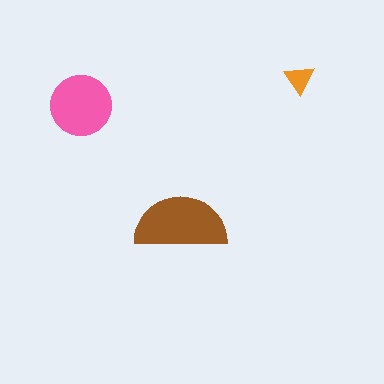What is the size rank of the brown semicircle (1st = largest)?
1st.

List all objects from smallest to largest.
The orange triangle, the pink circle, the brown semicircle.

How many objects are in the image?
There are 3 objects in the image.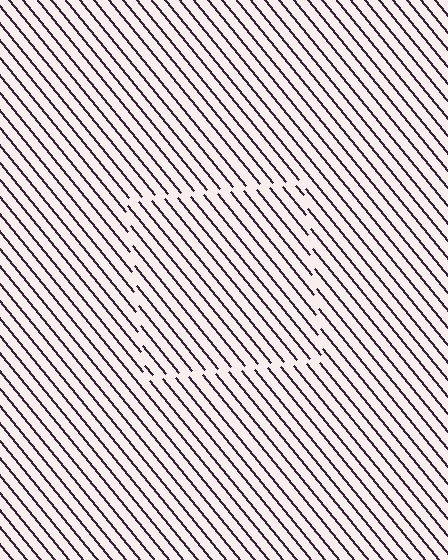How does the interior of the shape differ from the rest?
The interior of the shape contains the same grating, shifted by half a period — the contour is defined by the phase discontinuity where line-ends from the inner and outer gratings abut.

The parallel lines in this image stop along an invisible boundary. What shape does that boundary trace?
An illusory square. The interior of the shape contains the same grating, shifted by half a period — the contour is defined by the phase discontinuity where line-ends from the inner and outer gratings abut.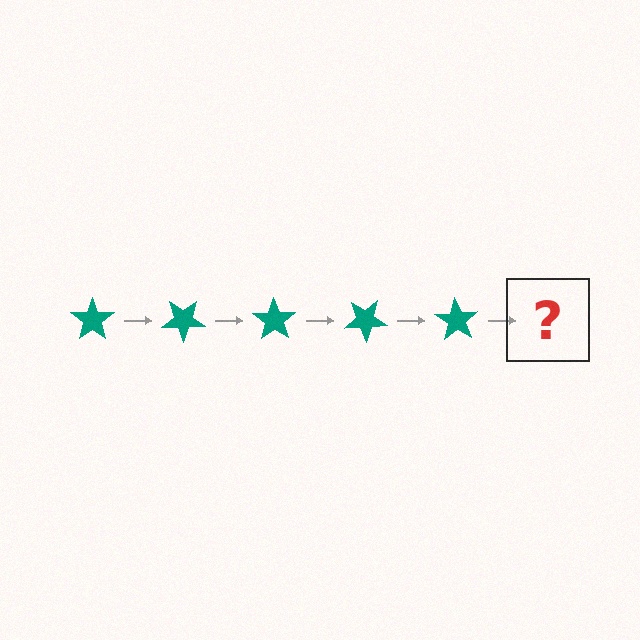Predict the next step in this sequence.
The next step is a teal star rotated 175 degrees.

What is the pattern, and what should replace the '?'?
The pattern is that the star rotates 35 degrees each step. The '?' should be a teal star rotated 175 degrees.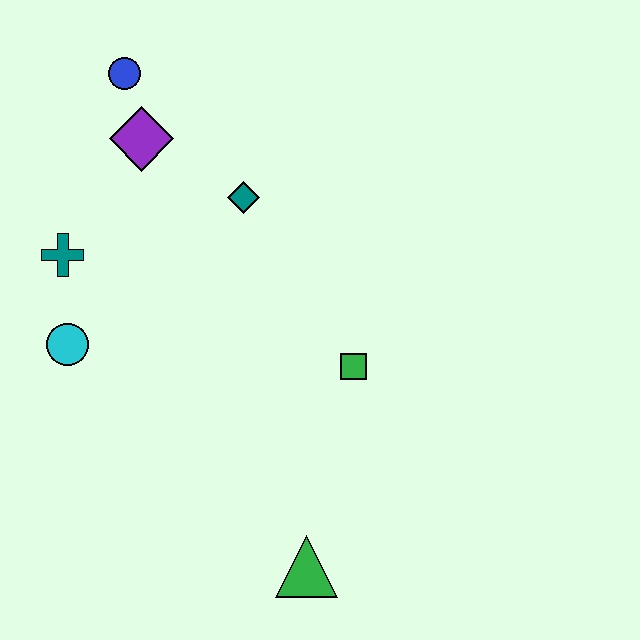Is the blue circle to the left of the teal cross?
No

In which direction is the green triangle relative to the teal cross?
The green triangle is below the teal cross.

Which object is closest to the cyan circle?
The teal cross is closest to the cyan circle.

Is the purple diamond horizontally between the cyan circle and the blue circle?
No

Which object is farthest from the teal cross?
The green triangle is farthest from the teal cross.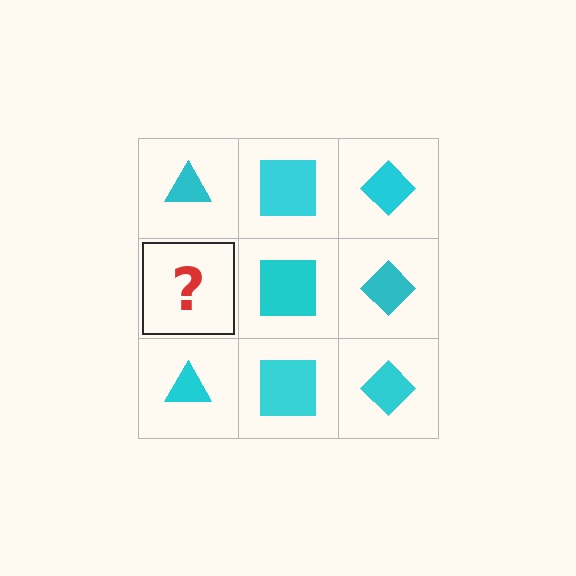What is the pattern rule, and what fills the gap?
The rule is that each column has a consistent shape. The gap should be filled with a cyan triangle.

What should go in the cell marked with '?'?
The missing cell should contain a cyan triangle.